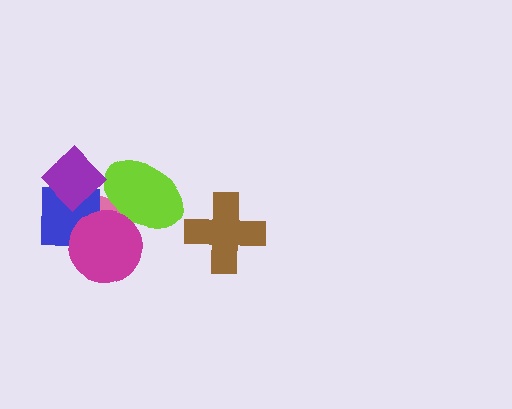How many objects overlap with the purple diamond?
2 objects overlap with the purple diamond.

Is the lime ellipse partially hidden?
Yes, it is partially covered by another shape.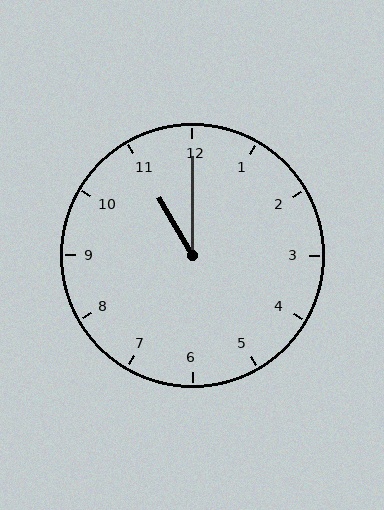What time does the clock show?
11:00.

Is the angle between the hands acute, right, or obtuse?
It is acute.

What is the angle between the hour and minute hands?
Approximately 30 degrees.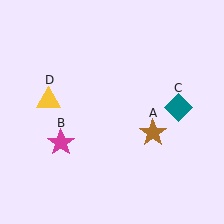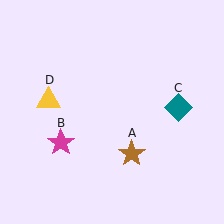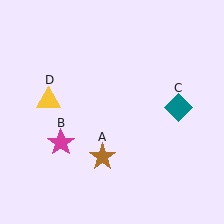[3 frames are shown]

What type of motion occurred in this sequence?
The brown star (object A) rotated clockwise around the center of the scene.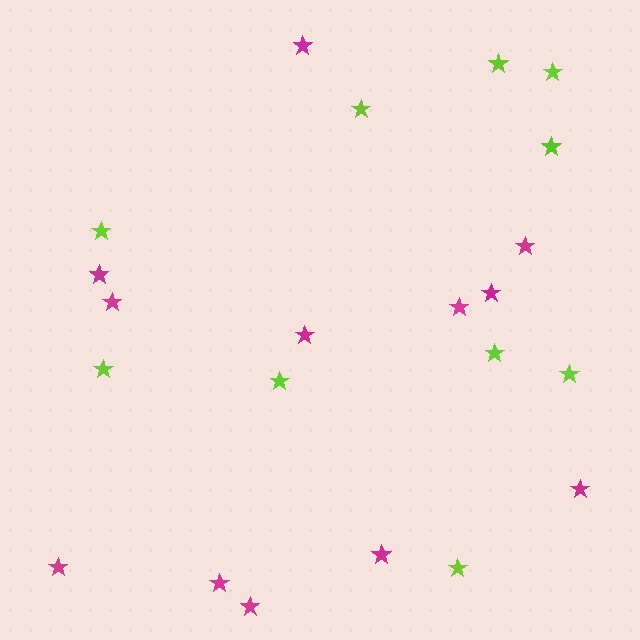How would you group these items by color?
There are 2 groups: one group of lime stars (10) and one group of magenta stars (12).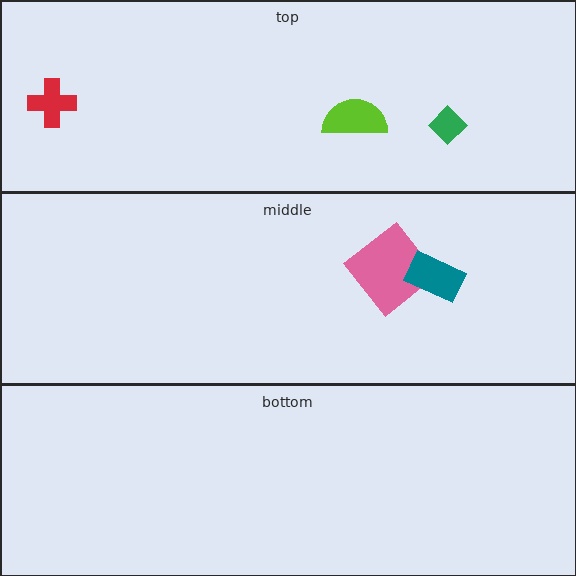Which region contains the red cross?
The top region.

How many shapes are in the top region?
3.